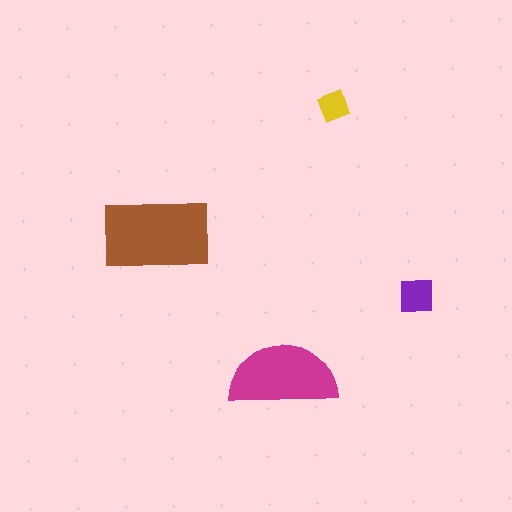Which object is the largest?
The brown rectangle.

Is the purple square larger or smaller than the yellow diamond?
Larger.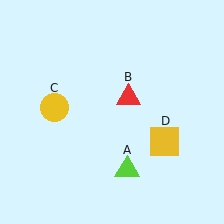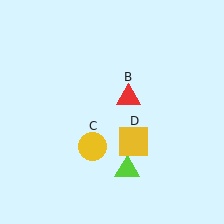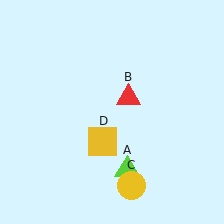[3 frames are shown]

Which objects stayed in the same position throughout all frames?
Lime triangle (object A) and red triangle (object B) remained stationary.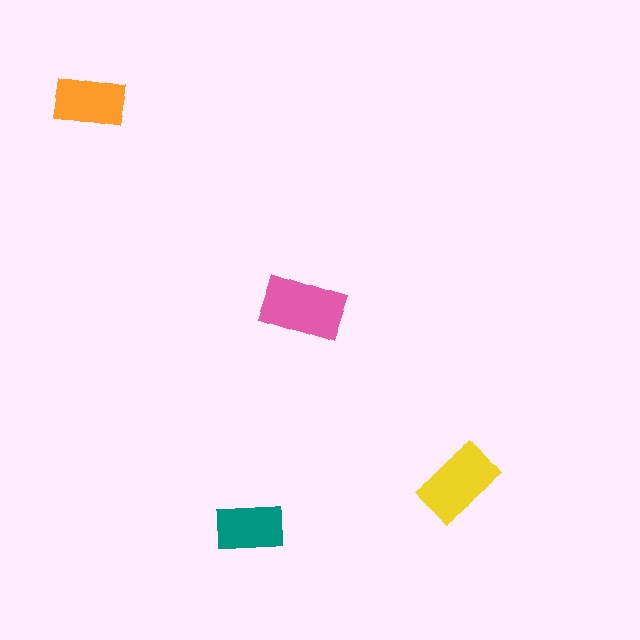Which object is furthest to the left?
The orange rectangle is leftmost.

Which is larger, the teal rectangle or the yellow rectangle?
The yellow one.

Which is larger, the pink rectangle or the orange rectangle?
The pink one.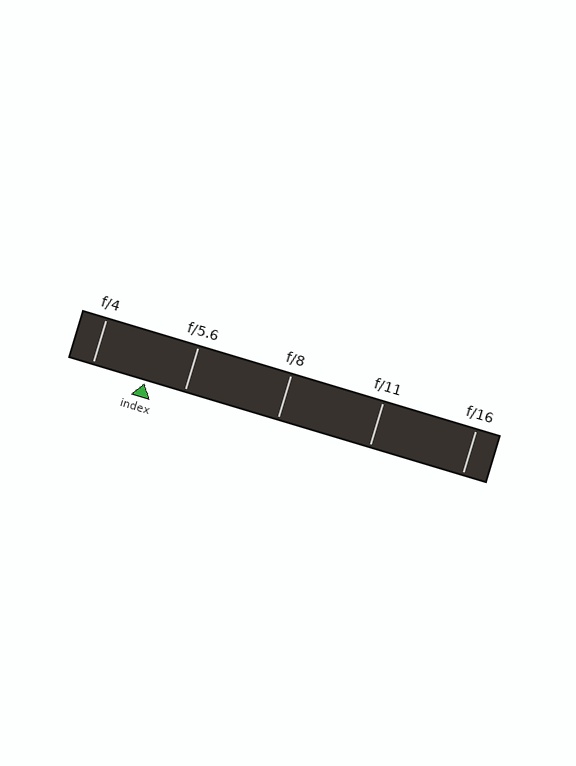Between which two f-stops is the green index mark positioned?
The index mark is between f/4 and f/5.6.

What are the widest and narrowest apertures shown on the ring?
The widest aperture shown is f/4 and the narrowest is f/16.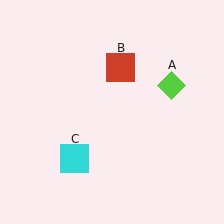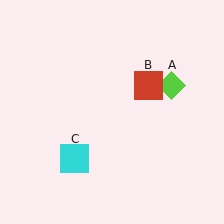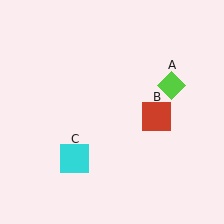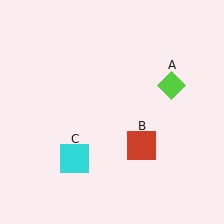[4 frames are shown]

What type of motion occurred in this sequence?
The red square (object B) rotated clockwise around the center of the scene.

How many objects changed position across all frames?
1 object changed position: red square (object B).